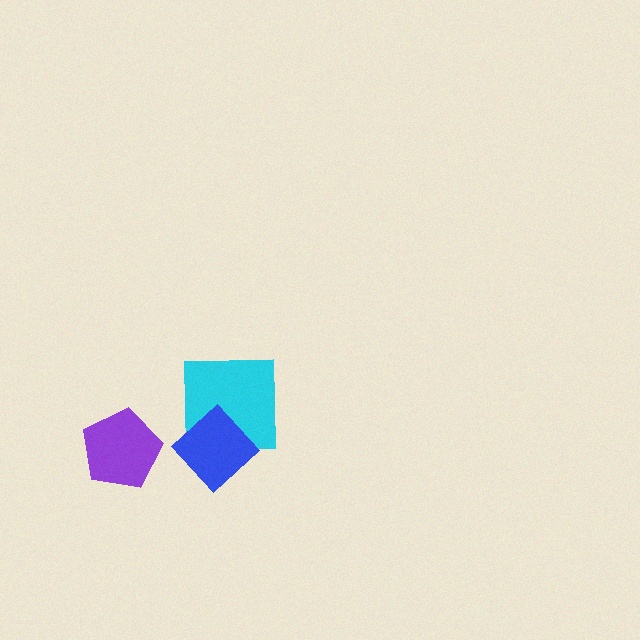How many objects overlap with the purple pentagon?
0 objects overlap with the purple pentagon.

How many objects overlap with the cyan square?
1 object overlaps with the cyan square.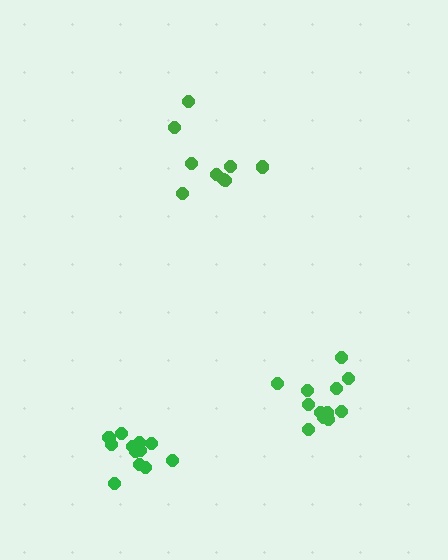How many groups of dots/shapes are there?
There are 3 groups.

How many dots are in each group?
Group 1: 12 dots, Group 2: 9 dots, Group 3: 12 dots (33 total).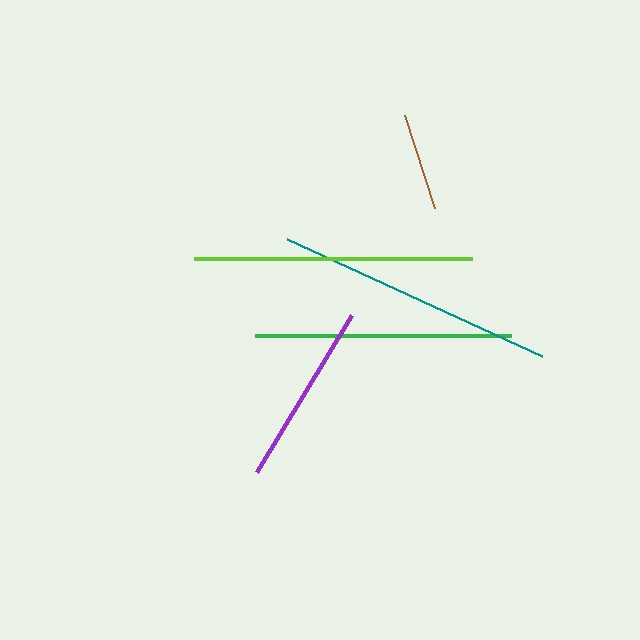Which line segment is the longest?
The teal line is the longest at approximately 280 pixels.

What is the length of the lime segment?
The lime segment is approximately 278 pixels long.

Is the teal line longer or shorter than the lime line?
The teal line is longer than the lime line.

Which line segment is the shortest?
The brown line is the shortest at approximately 98 pixels.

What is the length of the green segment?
The green segment is approximately 256 pixels long.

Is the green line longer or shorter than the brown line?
The green line is longer than the brown line.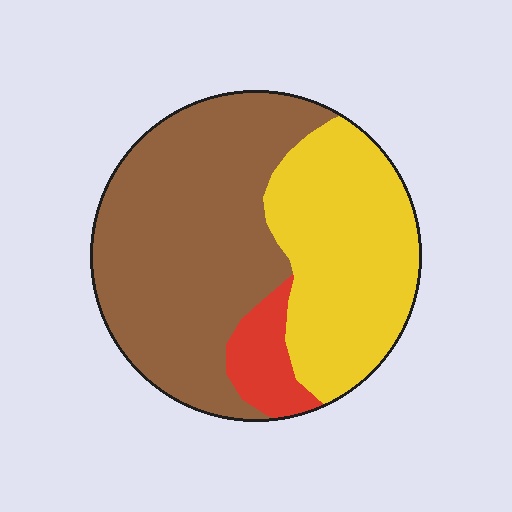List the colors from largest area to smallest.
From largest to smallest: brown, yellow, red.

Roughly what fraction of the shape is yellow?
Yellow takes up about three eighths (3/8) of the shape.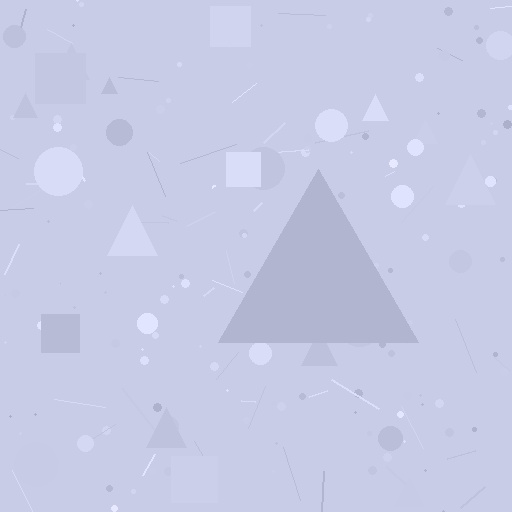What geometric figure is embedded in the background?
A triangle is embedded in the background.